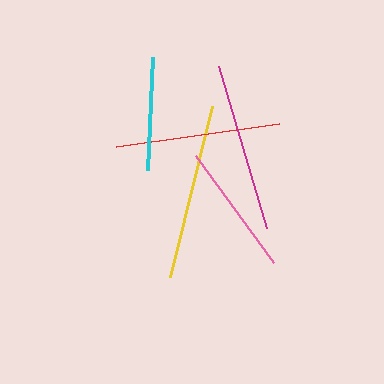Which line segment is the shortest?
The cyan line is the shortest at approximately 113 pixels.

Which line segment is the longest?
The yellow line is the longest at approximately 177 pixels.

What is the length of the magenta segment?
The magenta segment is approximately 169 pixels long.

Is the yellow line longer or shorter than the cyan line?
The yellow line is longer than the cyan line.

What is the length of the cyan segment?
The cyan segment is approximately 113 pixels long.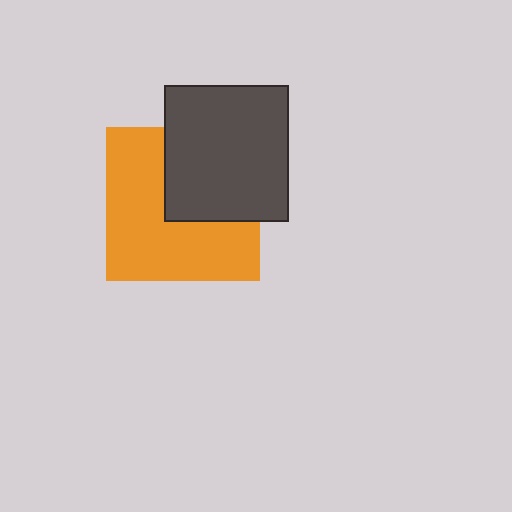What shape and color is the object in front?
The object in front is a dark gray rectangle.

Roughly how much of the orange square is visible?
About half of it is visible (roughly 62%).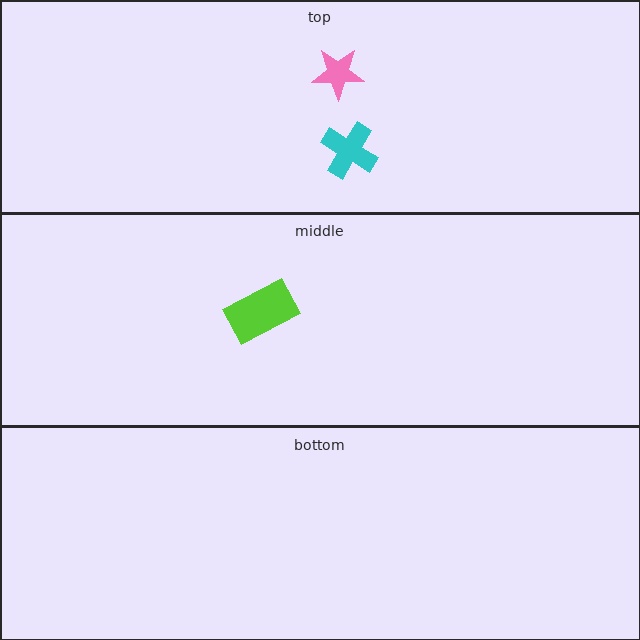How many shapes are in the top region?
2.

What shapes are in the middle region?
The lime rectangle.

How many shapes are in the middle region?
1.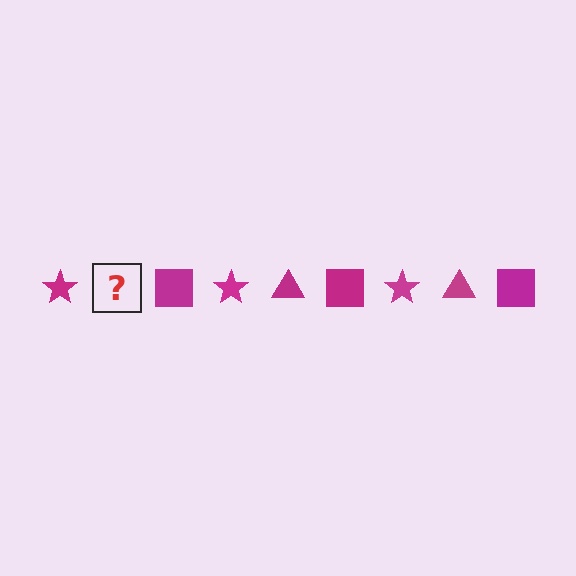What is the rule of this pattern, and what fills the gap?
The rule is that the pattern cycles through star, triangle, square shapes in magenta. The gap should be filled with a magenta triangle.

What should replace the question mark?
The question mark should be replaced with a magenta triangle.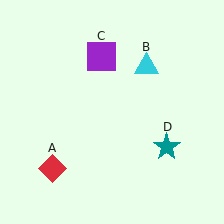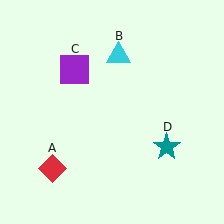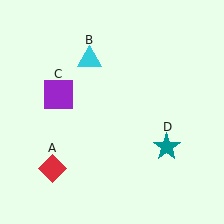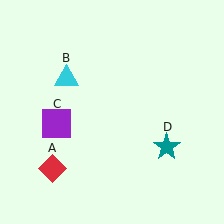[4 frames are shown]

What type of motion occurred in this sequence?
The cyan triangle (object B), purple square (object C) rotated counterclockwise around the center of the scene.